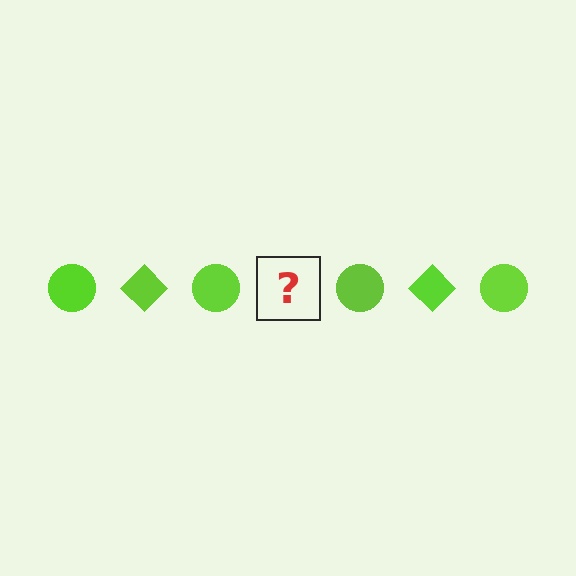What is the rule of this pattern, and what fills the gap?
The rule is that the pattern cycles through circle, diamond shapes in lime. The gap should be filled with a lime diamond.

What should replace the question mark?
The question mark should be replaced with a lime diamond.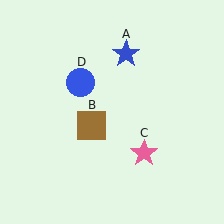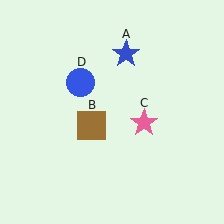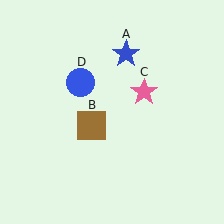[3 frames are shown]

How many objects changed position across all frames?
1 object changed position: pink star (object C).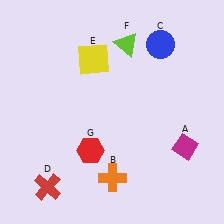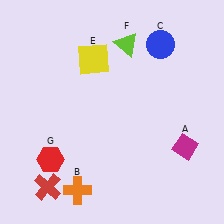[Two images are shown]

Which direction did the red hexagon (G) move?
The red hexagon (G) moved left.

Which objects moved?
The objects that moved are: the orange cross (B), the red hexagon (G).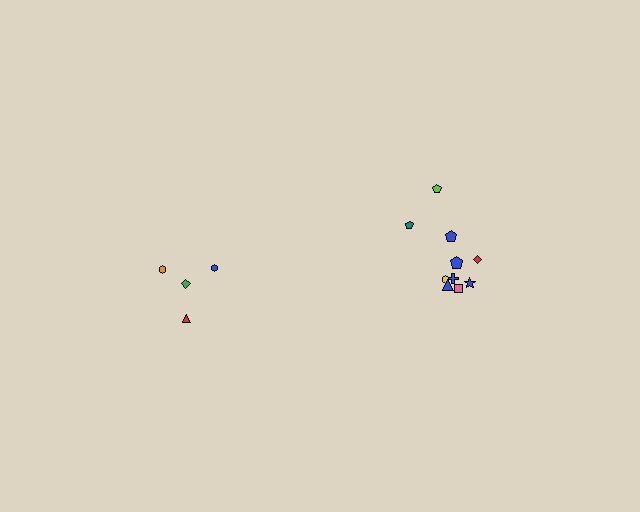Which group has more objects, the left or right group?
The right group.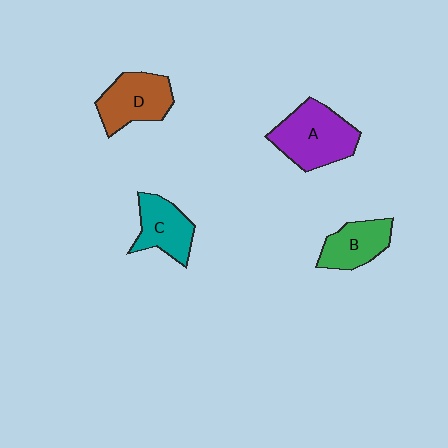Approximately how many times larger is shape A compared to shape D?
Approximately 1.3 times.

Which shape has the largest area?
Shape A (purple).